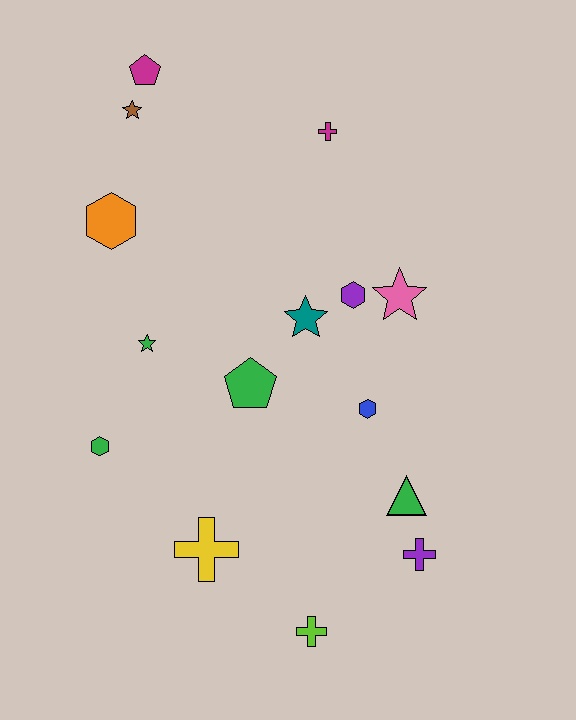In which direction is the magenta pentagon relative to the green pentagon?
The magenta pentagon is above the green pentagon.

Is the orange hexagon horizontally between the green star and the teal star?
No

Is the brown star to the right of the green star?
No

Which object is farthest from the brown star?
The lime cross is farthest from the brown star.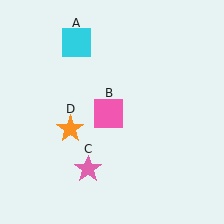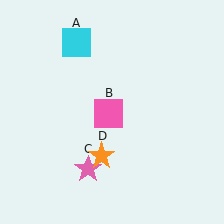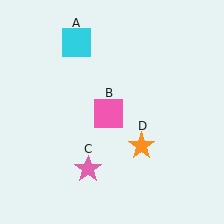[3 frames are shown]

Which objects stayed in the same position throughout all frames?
Cyan square (object A) and pink square (object B) and pink star (object C) remained stationary.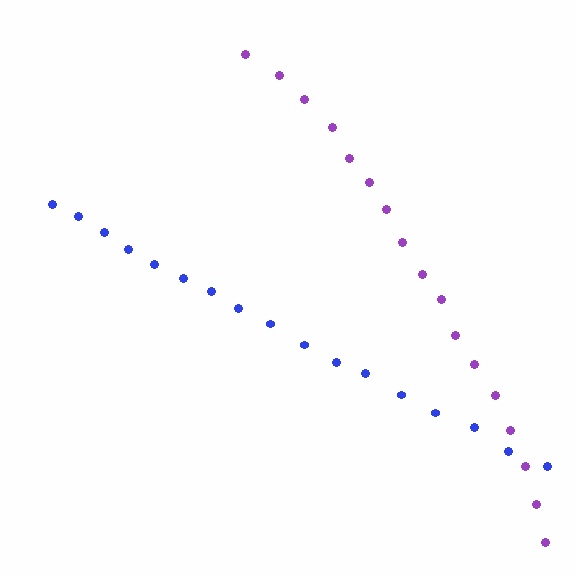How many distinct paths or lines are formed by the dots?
There are 2 distinct paths.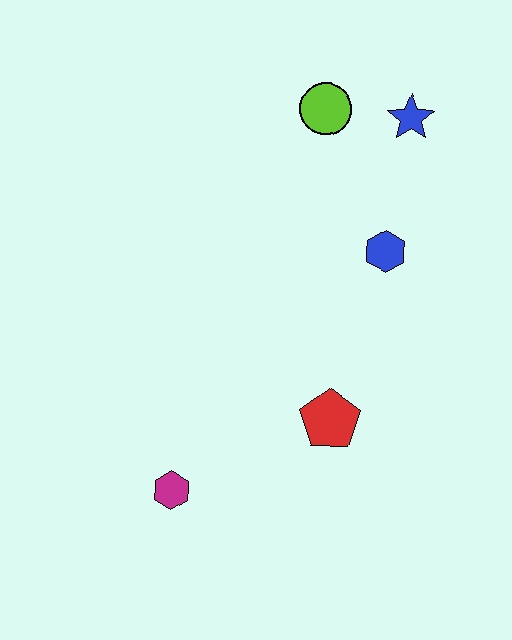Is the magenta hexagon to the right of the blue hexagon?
No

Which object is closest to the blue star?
The lime circle is closest to the blue star.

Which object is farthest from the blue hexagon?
The magenta hexagon is farthest from the blue hexagon.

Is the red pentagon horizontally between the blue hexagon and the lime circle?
Yes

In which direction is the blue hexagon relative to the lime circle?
The blue hexagon is below the lime circle.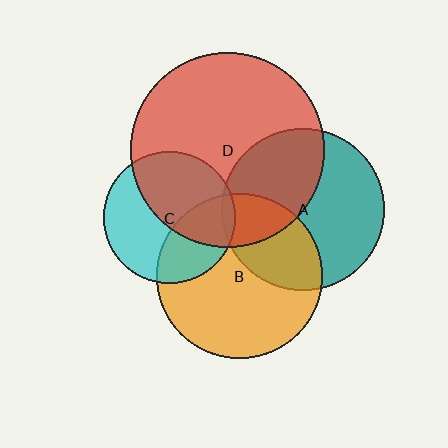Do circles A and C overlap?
Yes.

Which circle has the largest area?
Circle D (red).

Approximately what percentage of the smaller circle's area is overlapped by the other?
Approximately 5%.